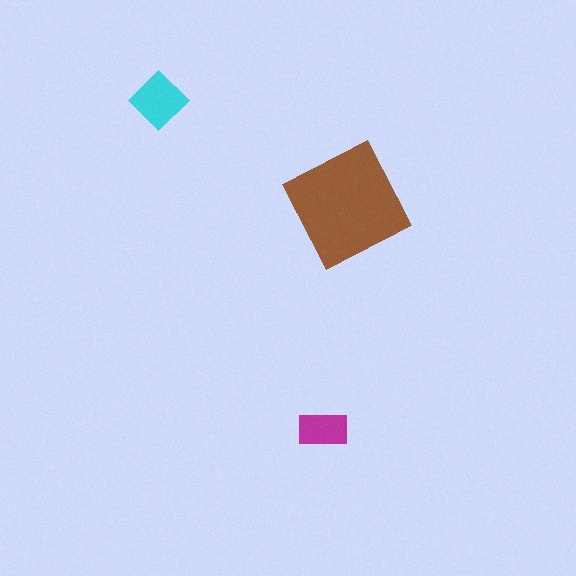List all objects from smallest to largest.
The magenta rectangle, the cyan diamond, the brown square.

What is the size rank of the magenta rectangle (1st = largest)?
3rd.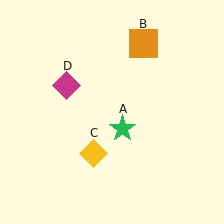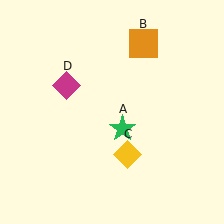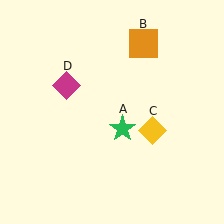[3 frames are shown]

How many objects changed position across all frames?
1 object changed position: yellow diamond (object C).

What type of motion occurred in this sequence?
The yellow diamond (object C) rotated counterclockwise around the center of the scene.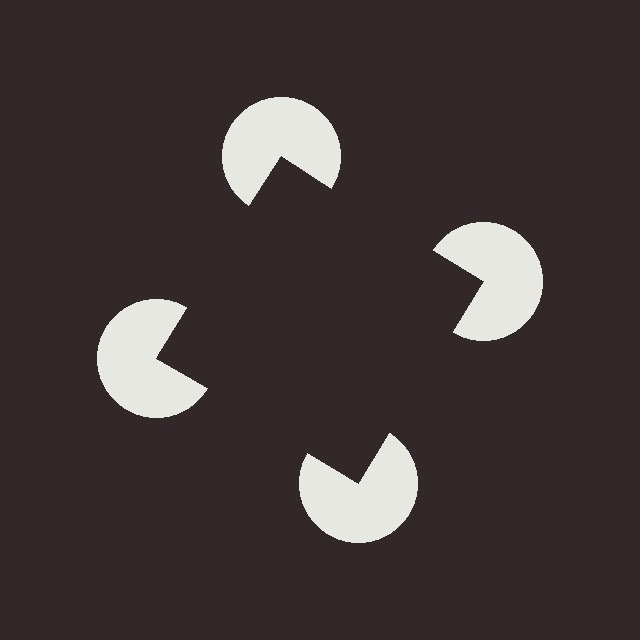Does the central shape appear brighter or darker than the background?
It typically appears slightly darker than the background, even though no actual brightness change is drawn.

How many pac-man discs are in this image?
There are 4 — one at each vertex of the illusory square.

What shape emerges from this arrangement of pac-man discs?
An illusory square — its edges are inferred from the aligned wedge cuts in the pac-man discs, not physically drawn.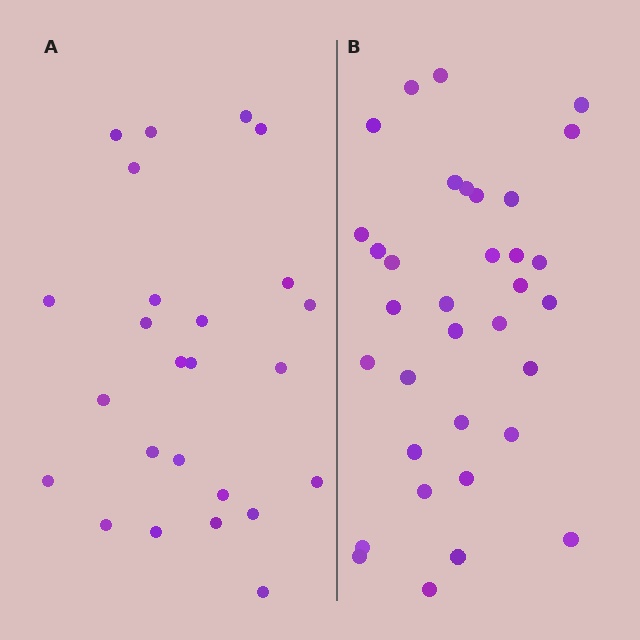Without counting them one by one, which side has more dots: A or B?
Region B (the right region) has more dots.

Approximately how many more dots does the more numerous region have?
Region B has roughly 8 or so more dots than region A.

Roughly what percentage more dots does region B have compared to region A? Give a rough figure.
About 35% more.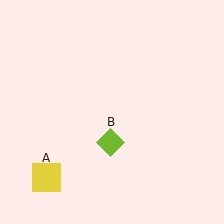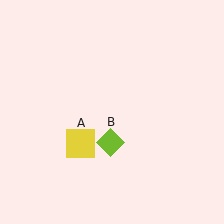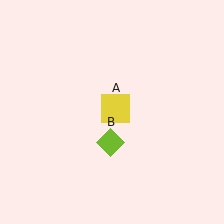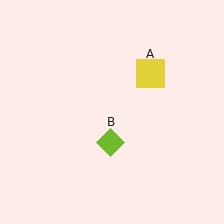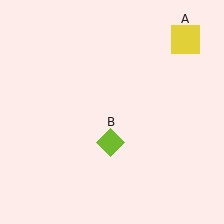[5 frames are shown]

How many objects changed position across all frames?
1 object changed position: yellow square (object A).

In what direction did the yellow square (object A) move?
The yellow square (object A) moved up and to the right.